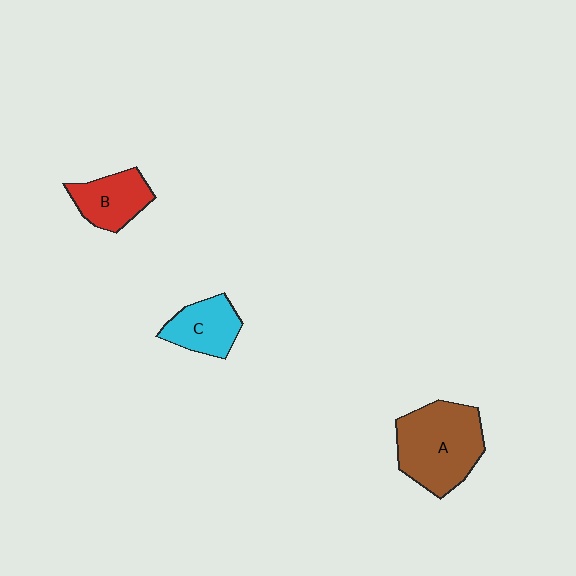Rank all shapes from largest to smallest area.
From largest to smallest: A (brown), B (red), C (cyan).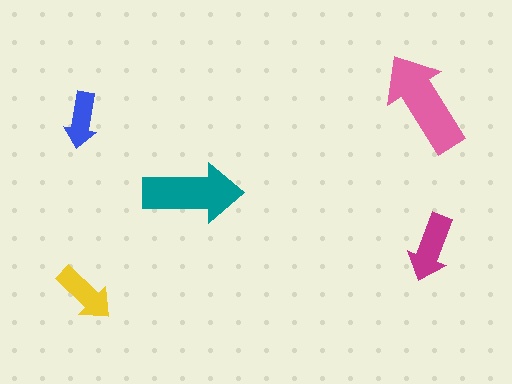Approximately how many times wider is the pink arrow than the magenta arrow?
About 1.5 times wider.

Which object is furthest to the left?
The blue arrow is leftmost.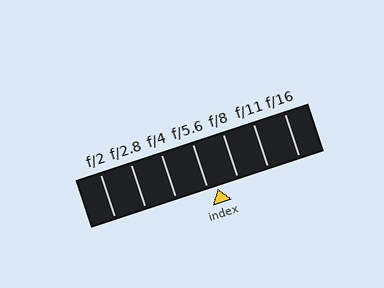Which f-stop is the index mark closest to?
The index mark is closest to f/5.6.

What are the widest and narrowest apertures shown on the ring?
The widest aperture shown is f/2 and the narrowest is f/16.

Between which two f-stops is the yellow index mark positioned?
The index mark is between f/5.6 and f/8.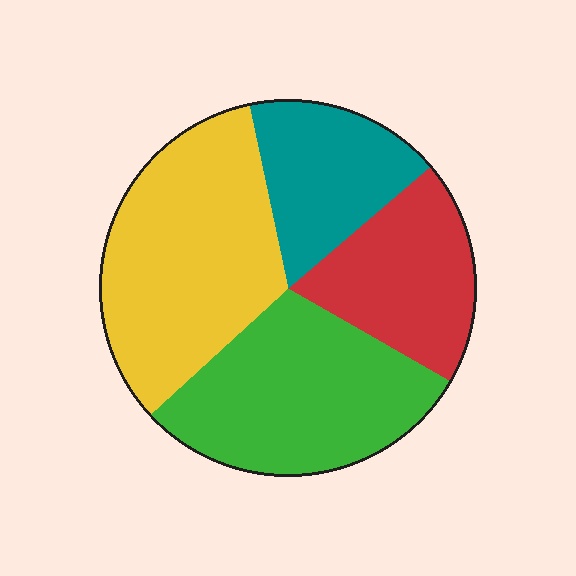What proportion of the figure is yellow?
Yellow takes up about one third (1/3) of the figure.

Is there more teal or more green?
Green.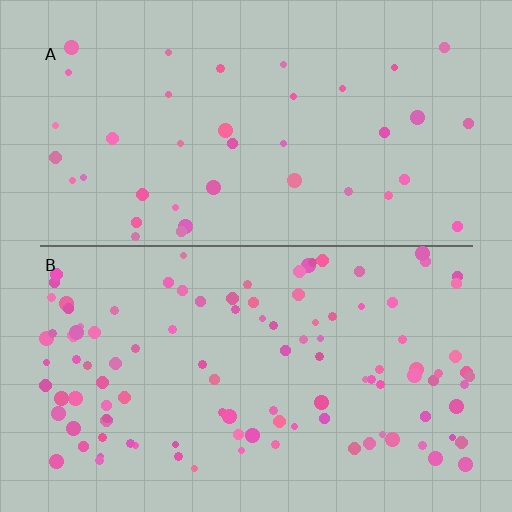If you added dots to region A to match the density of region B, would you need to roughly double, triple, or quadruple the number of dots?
Approximately triple.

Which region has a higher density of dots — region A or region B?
B (the bottom).